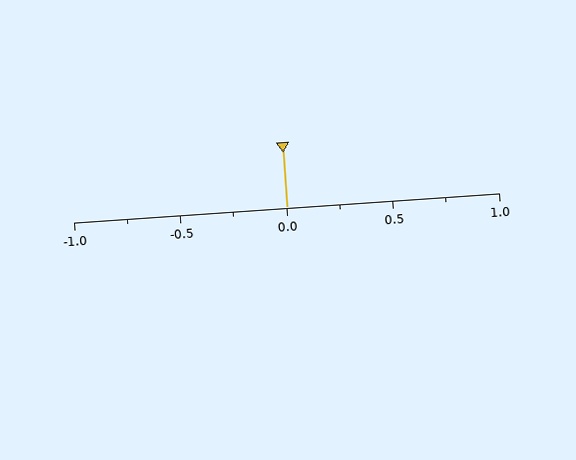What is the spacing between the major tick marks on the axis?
The major ticks are spaced 0.5 apart.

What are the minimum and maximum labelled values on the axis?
The axis runs from -1.0 to 1.0.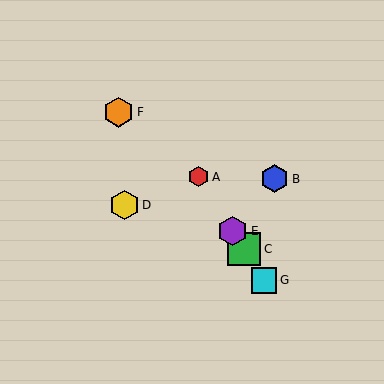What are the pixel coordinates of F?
Object F is at (118, 112).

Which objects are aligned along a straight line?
Objects A, C, E, G are aligned along a straight line.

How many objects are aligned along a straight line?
4 objects (A, C, E, G) are aligned along a straight line.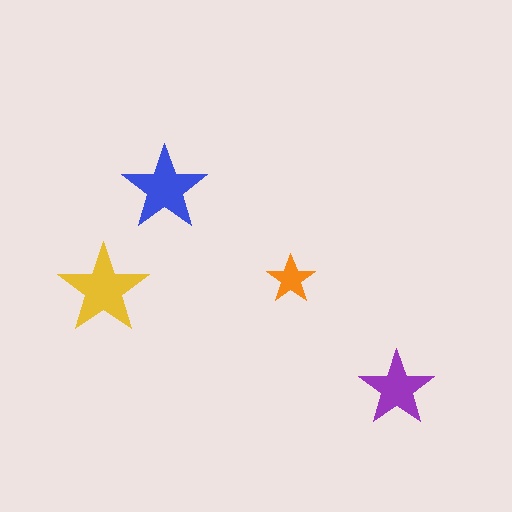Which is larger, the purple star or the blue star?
The blue one.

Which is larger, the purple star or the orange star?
The purple one.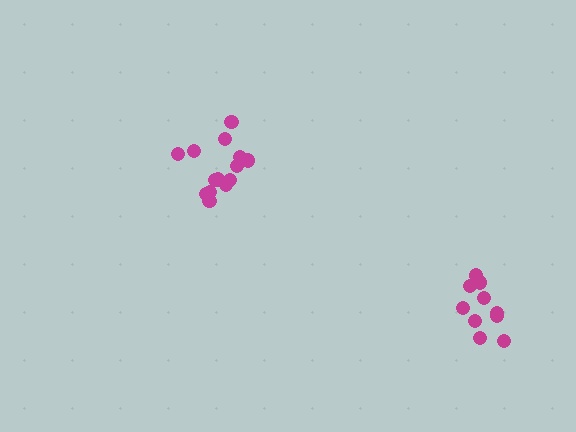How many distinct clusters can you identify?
There are 2 distinct clusters.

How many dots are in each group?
Group 1: 10 dots, Group 2: 15 dots (25 total).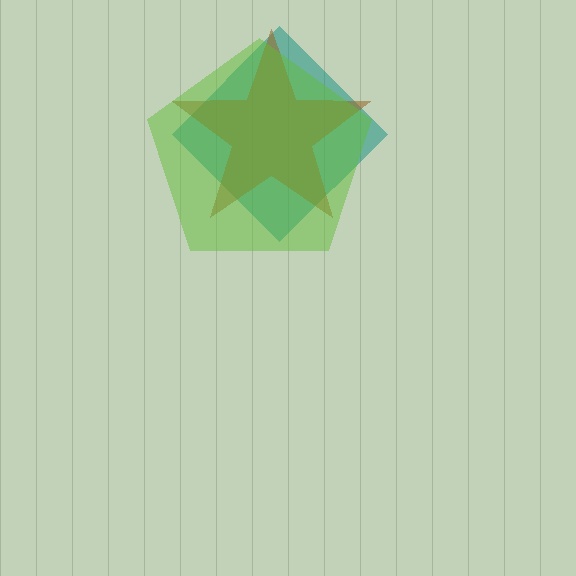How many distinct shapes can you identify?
There are 3 distinct shapes: a teal diamond, a brown star, a lime pentagon.